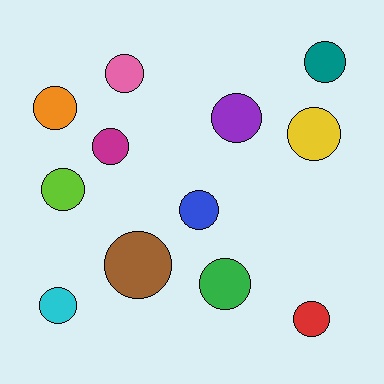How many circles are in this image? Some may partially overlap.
There are 12 circles.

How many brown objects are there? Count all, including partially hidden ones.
There is 1 brown object.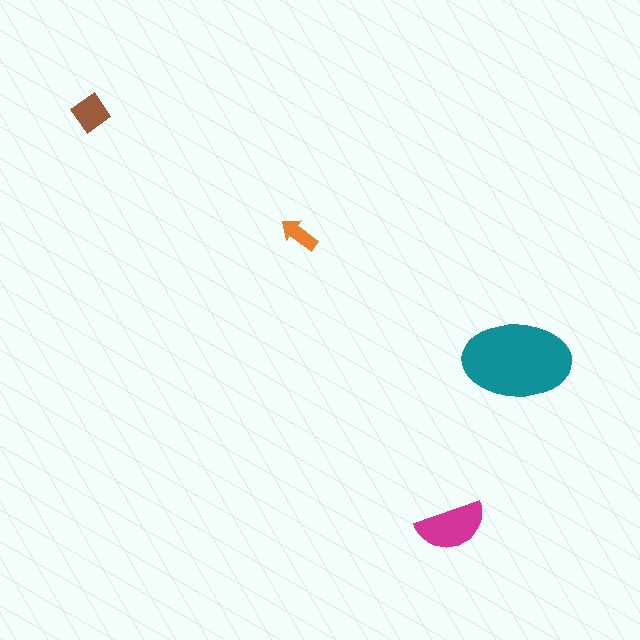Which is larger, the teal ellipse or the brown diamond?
The teal ellipse.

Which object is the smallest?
The orange arrow.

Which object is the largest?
The teal ellipse.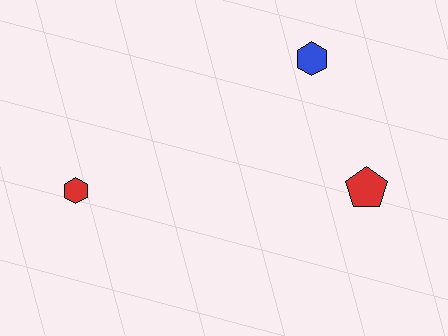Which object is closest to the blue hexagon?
The red pentagon is closest to the blue hexagon.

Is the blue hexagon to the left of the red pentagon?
Yes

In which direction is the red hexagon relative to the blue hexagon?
The red hexagon is to the left of the blue hexagon.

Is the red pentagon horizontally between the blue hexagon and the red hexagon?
No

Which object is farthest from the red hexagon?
The red pentagon is farthest from the red hexagon.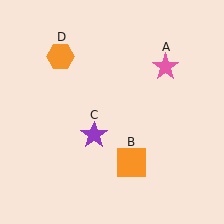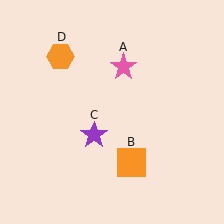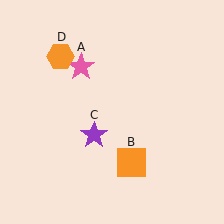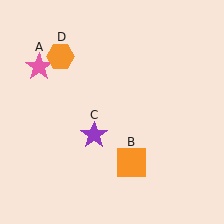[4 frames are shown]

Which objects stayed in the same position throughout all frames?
Orange square (object B) and purple star (object C) and orange hexagon (object D) remained stationary.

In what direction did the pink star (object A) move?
The pink star (object A) moved left.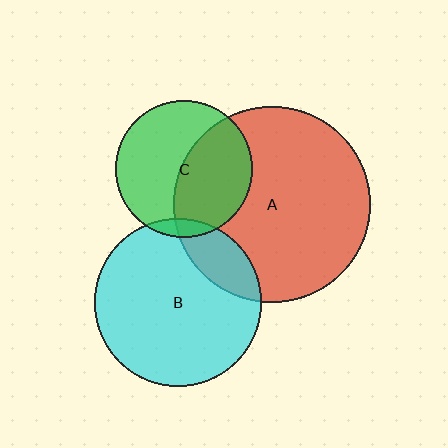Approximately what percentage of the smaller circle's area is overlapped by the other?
Approximately 45%.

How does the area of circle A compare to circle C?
Approximately 2.1 times.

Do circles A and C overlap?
Yes.